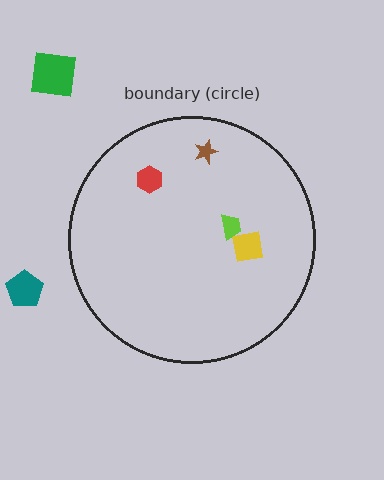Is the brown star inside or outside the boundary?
Inside.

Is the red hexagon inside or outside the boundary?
Inside.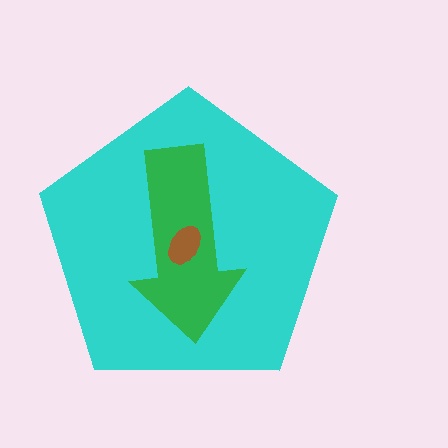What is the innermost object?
The brown ellipse.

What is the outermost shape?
The cyan pentagon.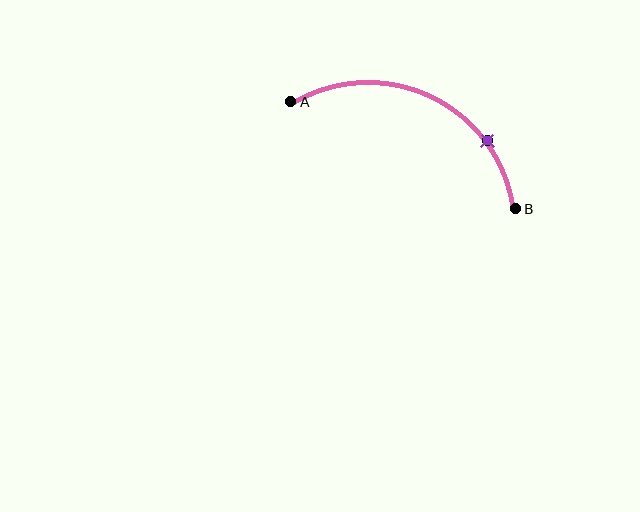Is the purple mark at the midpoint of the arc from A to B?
No. The purple mark lies on the arc but is closer to endpoint B. The arc midpoint would be at the point on the curve equidistant along the arc from both A and B.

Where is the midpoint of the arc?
The arc midpoint is the point on the curve farthest from the straight line joining A and B. It sits above that line.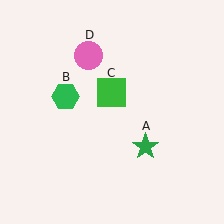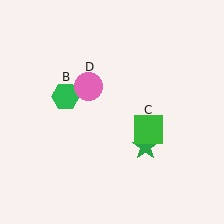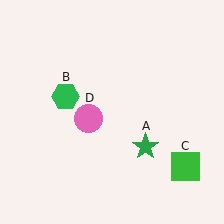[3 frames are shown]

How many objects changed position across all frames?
2 objects changed position: green square (object C), pink circle (object D).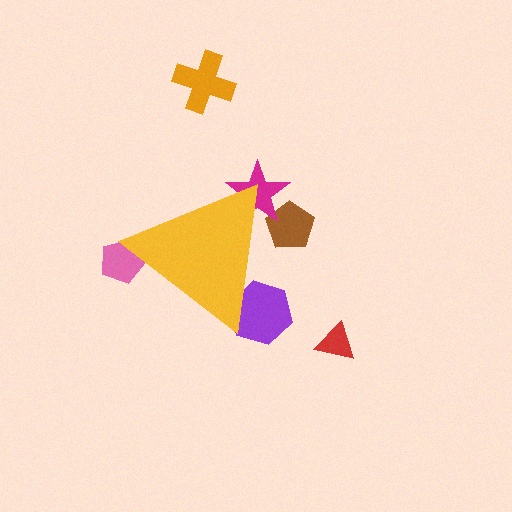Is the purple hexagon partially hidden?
Yes, the purple hexagon is partially hidden behind the yellow triangle.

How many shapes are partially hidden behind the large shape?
4 shapes are partially hidden.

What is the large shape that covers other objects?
A yellow triangle.